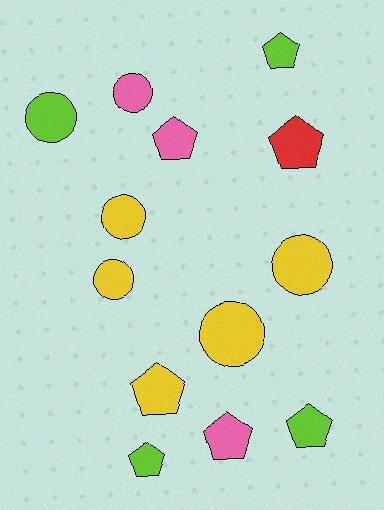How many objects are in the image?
There are 13 objects.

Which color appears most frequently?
Yellow, with 5 objects.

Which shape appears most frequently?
Pentagon, with 7 objects.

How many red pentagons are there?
There is 1 red pentagon.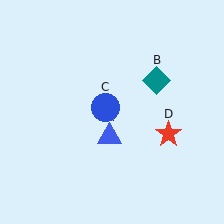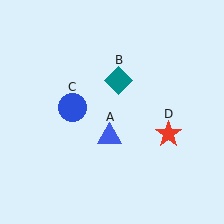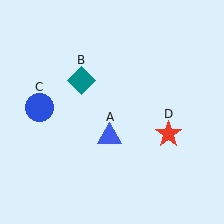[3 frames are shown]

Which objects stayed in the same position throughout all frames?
Blue triangle (object A) and red star (object D) remained stationary.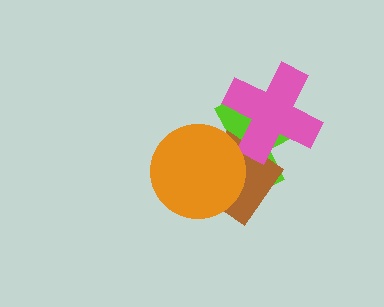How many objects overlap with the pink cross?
2 objects overlap with the pink cross.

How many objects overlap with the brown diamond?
3 objects overlap with the brown diamond.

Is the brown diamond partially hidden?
Yes, it is partially covered by another shape.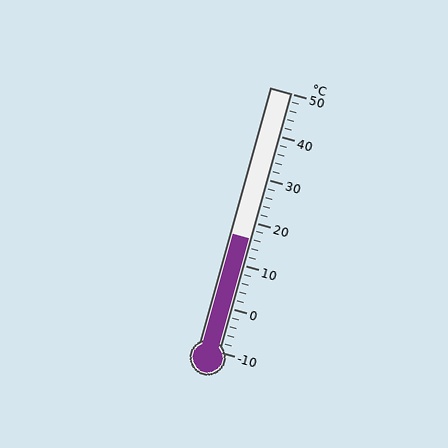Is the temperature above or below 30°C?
The temperature is below 30°C.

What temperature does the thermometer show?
The thermometer shows approximately 16°C.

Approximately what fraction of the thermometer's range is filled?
The thermometer is filled to approximately 45% of its range.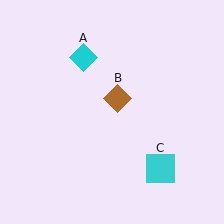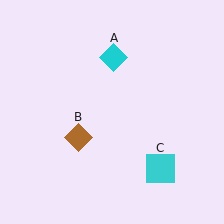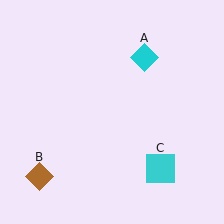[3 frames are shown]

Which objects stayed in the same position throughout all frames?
Cyan square (object C) remained stationary.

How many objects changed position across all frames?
2 objects changed position: cyan diamond (object A), brown diamond (object B).